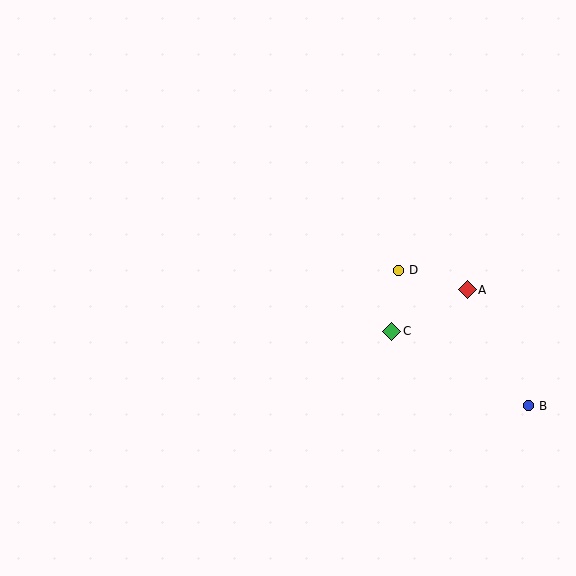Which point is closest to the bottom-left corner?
Point C is closest to the bottom-left corner.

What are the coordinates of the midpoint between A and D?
The midpoint between A and D is at (433, 280).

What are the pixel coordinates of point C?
Point C is at (392, 331).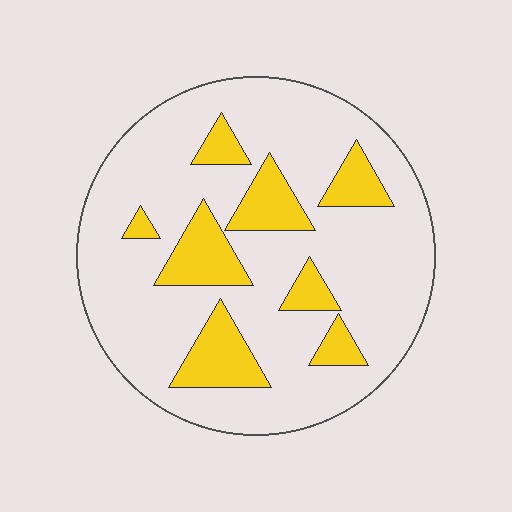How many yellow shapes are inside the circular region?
8.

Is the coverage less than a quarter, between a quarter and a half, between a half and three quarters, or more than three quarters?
Less than a quarter.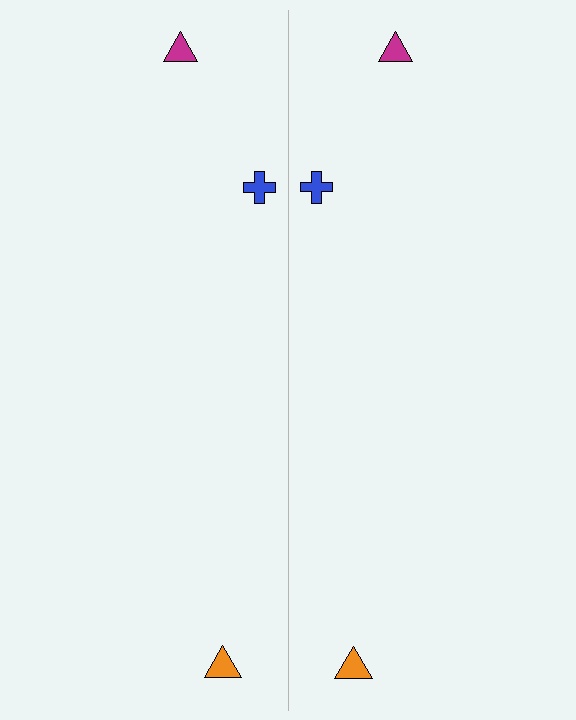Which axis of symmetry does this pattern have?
The pattern has a vertical axis of symmetry running through the center of the image.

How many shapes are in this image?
There are 6 shapes in this image.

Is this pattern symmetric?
Yes, this pattern has bilateral (reflection) symmetry.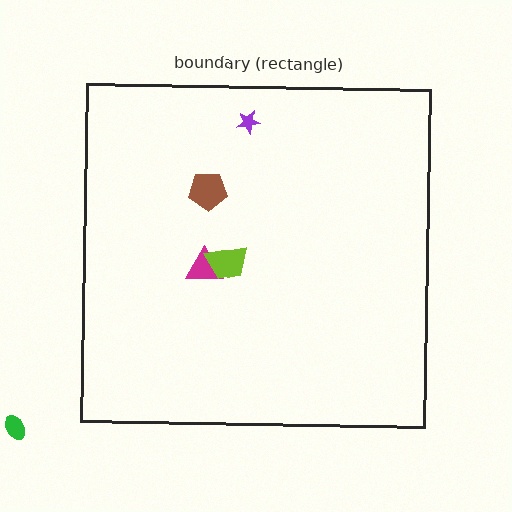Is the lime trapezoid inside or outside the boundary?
Inside.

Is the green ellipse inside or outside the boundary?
Outside.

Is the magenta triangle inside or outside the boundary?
Inside.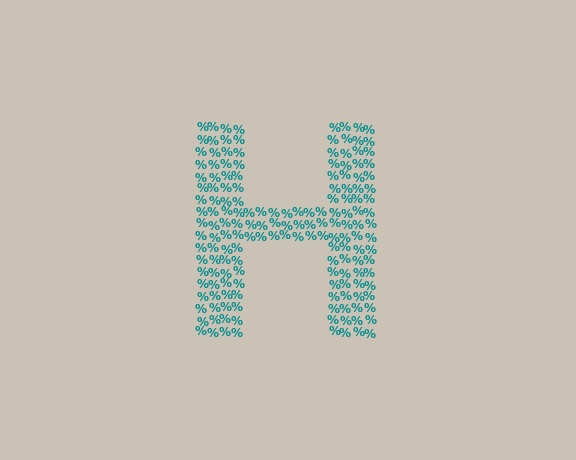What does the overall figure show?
The overall figure shows the letter H.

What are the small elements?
The small elements are percent signs.